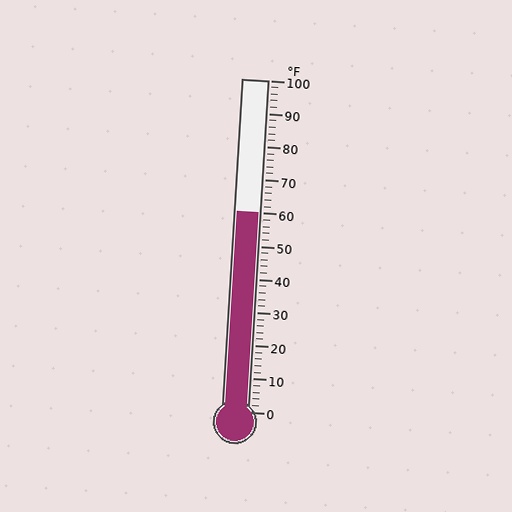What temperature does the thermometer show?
The thermometer shows approximately 60°F.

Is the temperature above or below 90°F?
The temperature is below 90°F.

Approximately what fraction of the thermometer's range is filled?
The thermometer is filled to approximately 60% of its range.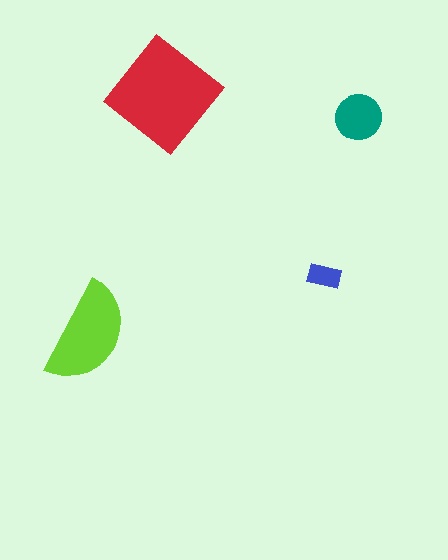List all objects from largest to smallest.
The red diamond, the lime semicircle, the teal circle, the blue rectangle.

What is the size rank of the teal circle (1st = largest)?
3rd.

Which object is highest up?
The red diamond is topmost.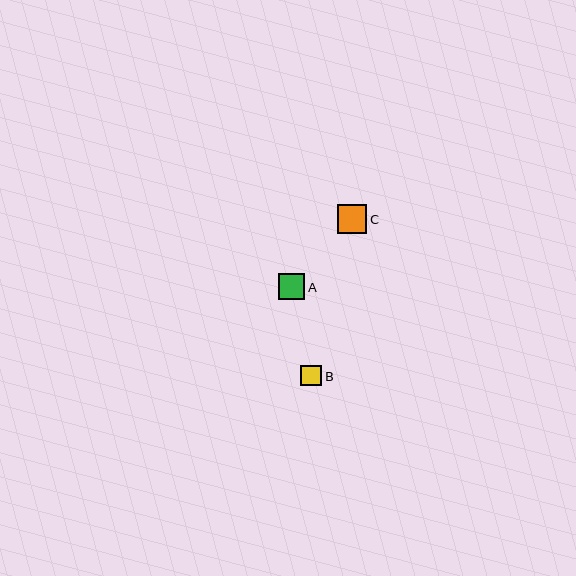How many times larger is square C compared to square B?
Square C is approximately 1.4 times the size of square B.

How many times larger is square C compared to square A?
Square C is approximately 1.1 times the size of square A.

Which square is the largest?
Square C is the largest with a size of approximately 30 pixels.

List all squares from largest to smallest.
From largest to smallest: C, A, B.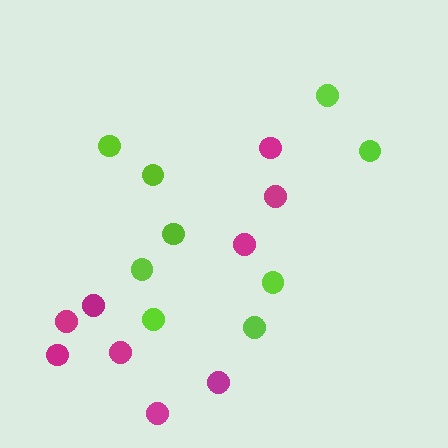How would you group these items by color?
There are 2 groups: one group of magenta circles (9) and one group of lime circles (9).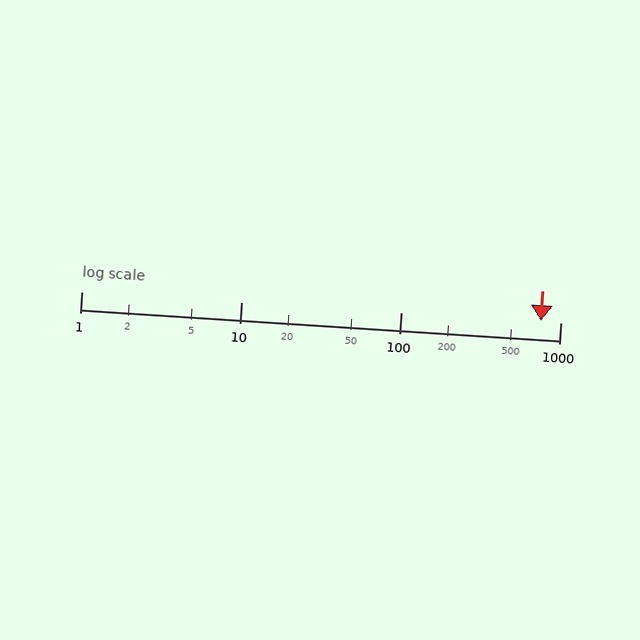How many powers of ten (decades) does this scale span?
The scale spans 3 decades, from 1 to 1000.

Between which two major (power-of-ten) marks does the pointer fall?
The pointer is between 100 and 1000.